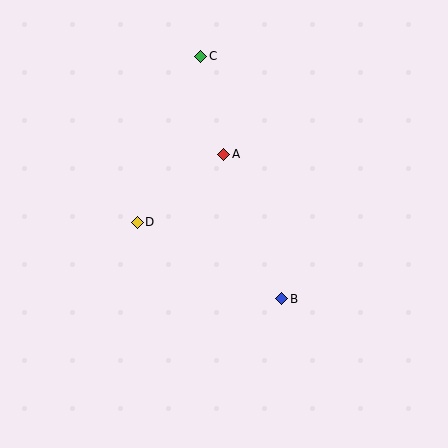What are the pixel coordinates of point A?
Point A is at (224, 154).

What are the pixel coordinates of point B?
Point B is at (282, 299).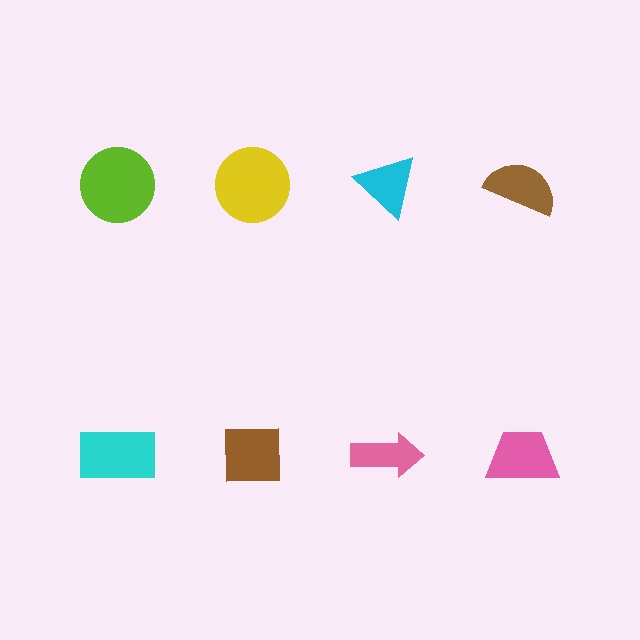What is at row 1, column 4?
A brown semicircle.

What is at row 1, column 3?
A cyan triangle.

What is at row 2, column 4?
A pink trapezoid.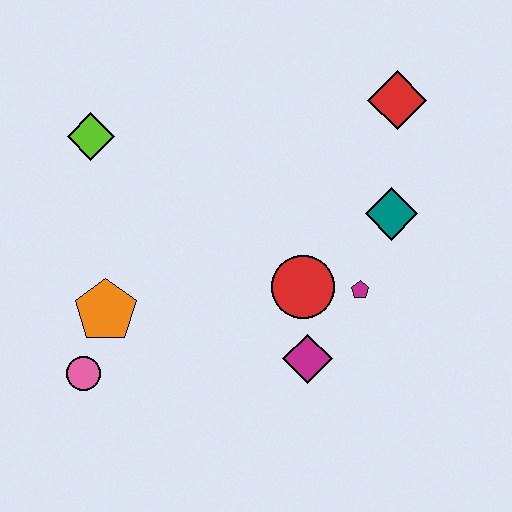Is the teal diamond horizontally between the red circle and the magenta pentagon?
No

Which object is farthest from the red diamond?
The pink circle is farthest from the red diamond.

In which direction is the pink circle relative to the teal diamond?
The pink circle is to the left of the teal diamond.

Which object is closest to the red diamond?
The teal diamond is closest to the red diamond.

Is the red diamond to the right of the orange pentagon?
Yes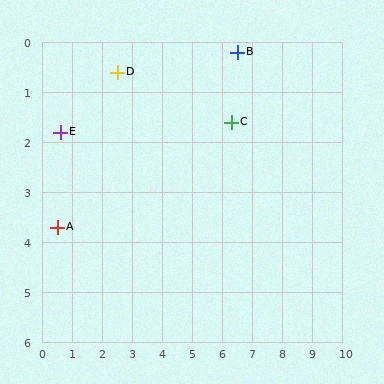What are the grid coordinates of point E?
Point E is at approximately (0.6, 1.8).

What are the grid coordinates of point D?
Point D is at approximately (2.5, 0.6).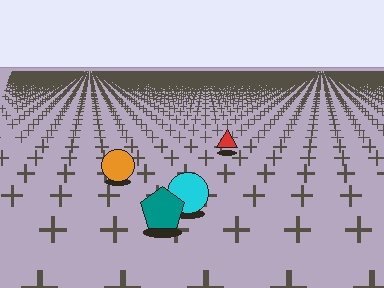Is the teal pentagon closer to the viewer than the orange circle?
Yes. The teal pentagon is closer — you can tell from the texture gradient: the ground texture is coarser near it.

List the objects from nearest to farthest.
From nearest to farthest: the teal pentagon, the cyan circle, the orange circle, the red triangle.